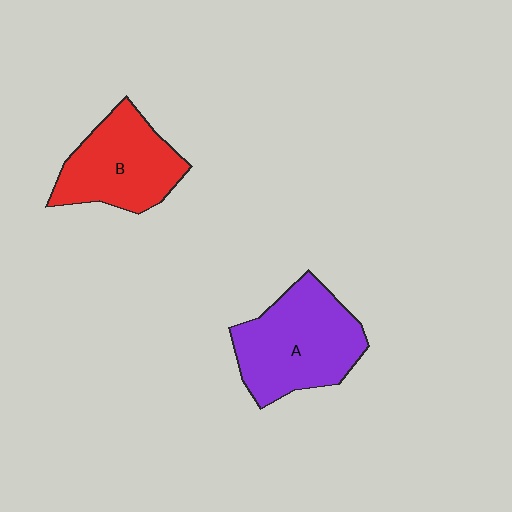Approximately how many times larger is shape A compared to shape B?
Approximately 1.2 times.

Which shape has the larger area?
Shape A (purple).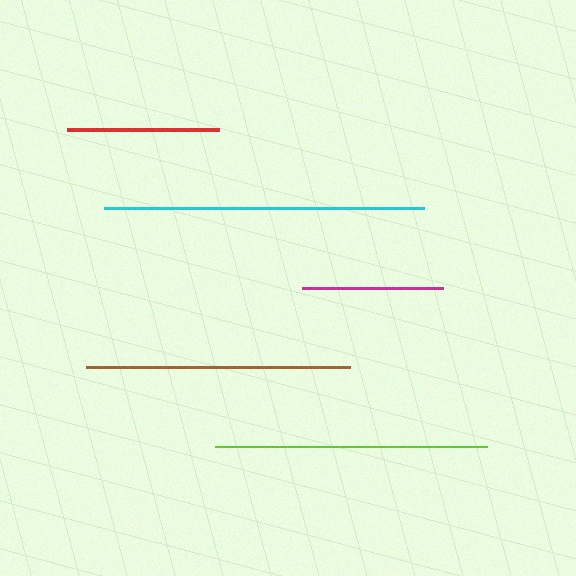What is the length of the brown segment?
The brown segment is approximately 264 pixels long.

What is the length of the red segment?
The red segment is approximately 152 pixels long.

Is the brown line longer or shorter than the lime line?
The lime line is longer than the brown line.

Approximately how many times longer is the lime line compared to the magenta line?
The lime line is approximately 1.9 times the length of the magenta line.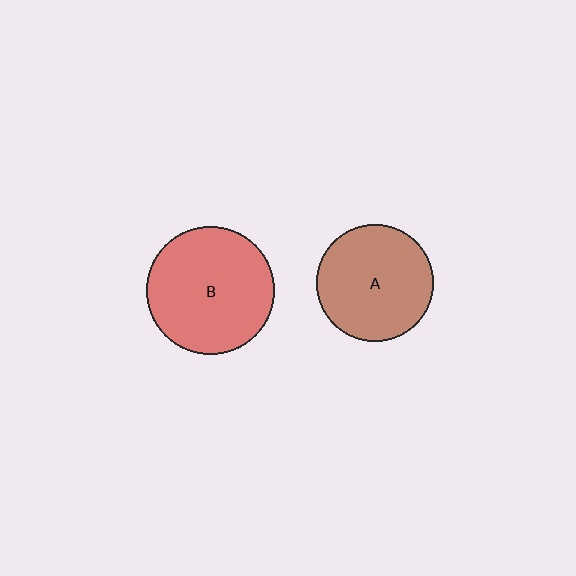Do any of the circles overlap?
No, none of the circles overlap.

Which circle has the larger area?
Circle B (red).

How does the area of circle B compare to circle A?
Approximately 1.2 times.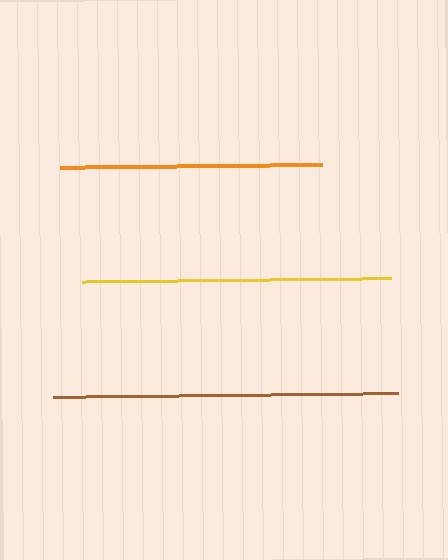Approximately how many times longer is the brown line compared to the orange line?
The brown line is approximately 1.3 times the length of the orange line.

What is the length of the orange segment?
The orange segment is approximately 262 pixels long.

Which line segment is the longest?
The brown line is the longest at approximately 345 pixels.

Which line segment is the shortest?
The orange line is the shortest at approximately 262 pixels.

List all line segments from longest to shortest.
From longest to shortest: brown, yellow, orange.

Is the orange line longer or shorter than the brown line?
The brown line is longer than the orange line.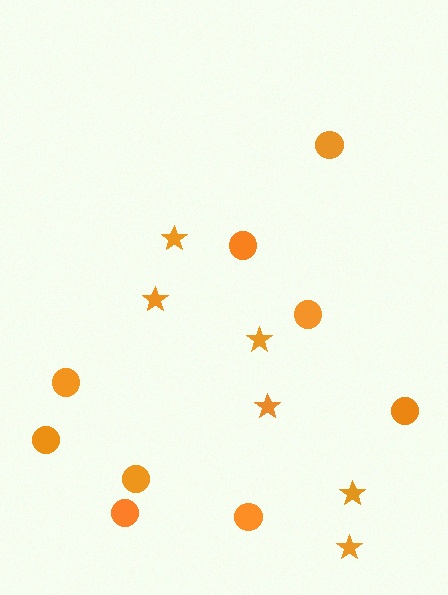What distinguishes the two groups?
There are 2 groups: one group of circles (9) and one group of stars (6).